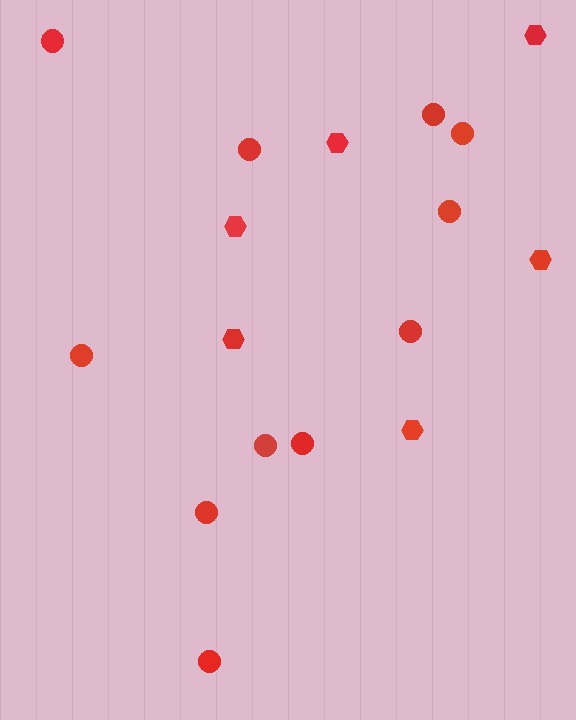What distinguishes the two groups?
There are 2 groups: one group of circles (11) and one group of hexagons (6).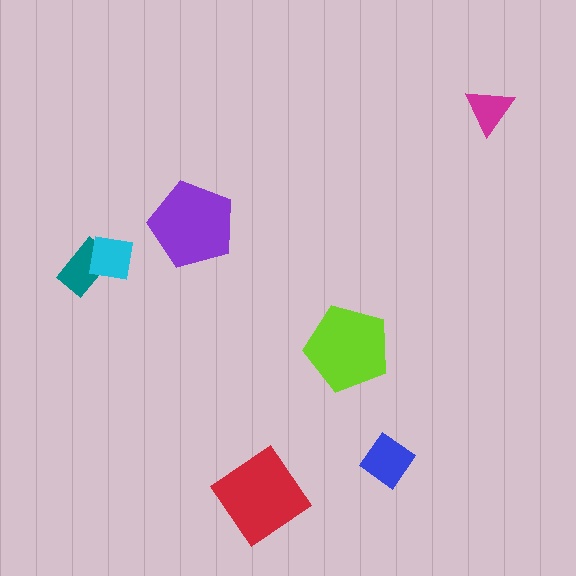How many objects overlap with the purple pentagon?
0 objects overlap with the purple pentagon.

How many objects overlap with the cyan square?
1 object overlaps with the cyan square.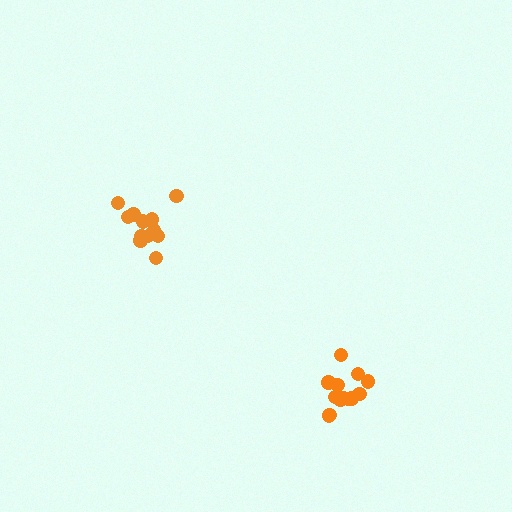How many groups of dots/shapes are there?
There are 2 groups.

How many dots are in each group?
Group 1: 12 dots, Group 2: 14 dots (26 total).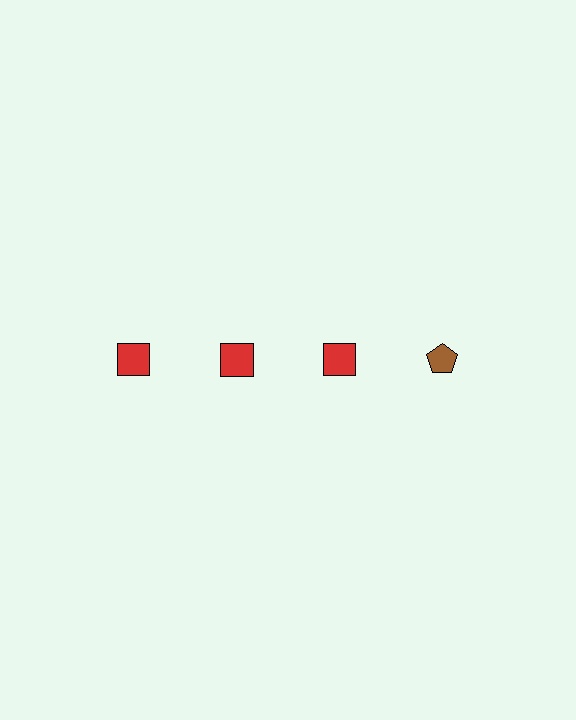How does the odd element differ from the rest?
It differs in both color (brown instead of red) and shape (pentagon instead of square).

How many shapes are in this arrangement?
There are 4 shapes arranged in a grid pattern.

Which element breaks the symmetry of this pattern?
The brown pentagon in the top row, second from right column breaks the symmetry. All other shapes are red squares.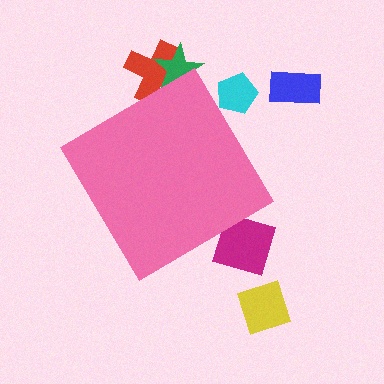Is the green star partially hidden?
Yes, the green star is partially hidden behind the pink diamond.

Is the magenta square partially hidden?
Yes, the magenta square is partially hidden behind the pink diamond.